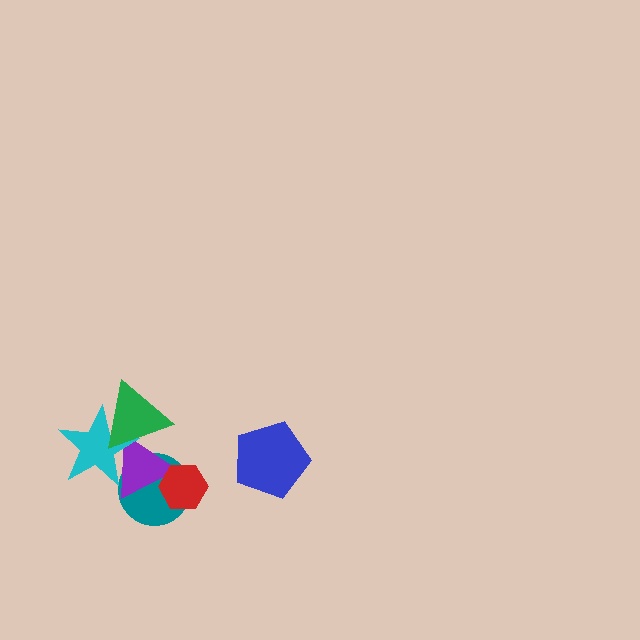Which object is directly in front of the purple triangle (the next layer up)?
The cyan star is directly in front of the purple triangle.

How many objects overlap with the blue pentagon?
0 objects overlap with the blue pentagon.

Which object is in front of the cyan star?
The green triangle is in front of the cyan star.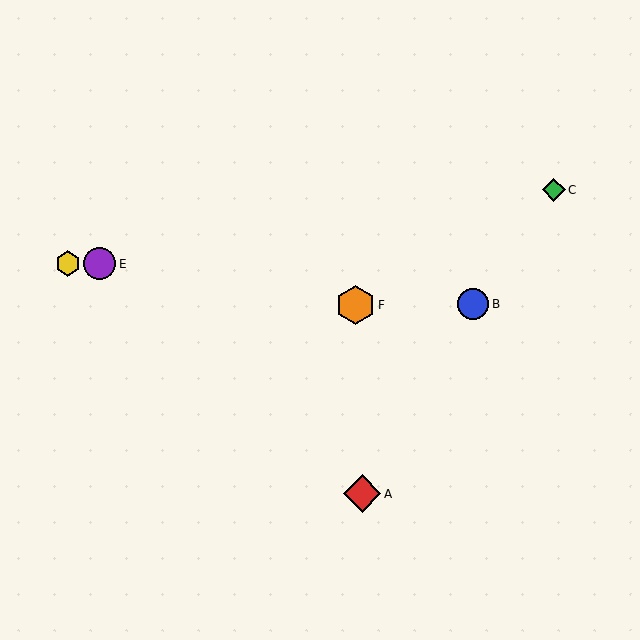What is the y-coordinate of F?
Object F is at y≈305.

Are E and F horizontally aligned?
No, E is at y≈264 and F is at y≈305.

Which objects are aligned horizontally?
Objects D, E are aligned horizontally.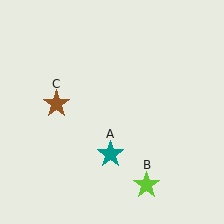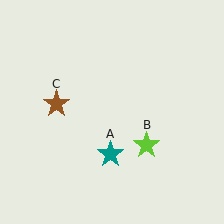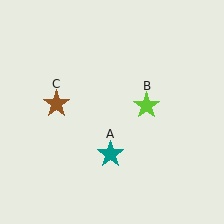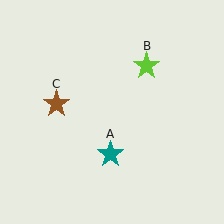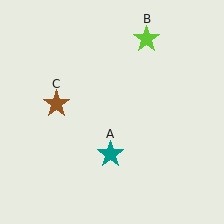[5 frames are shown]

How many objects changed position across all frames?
1 object changed position: lime star (object B).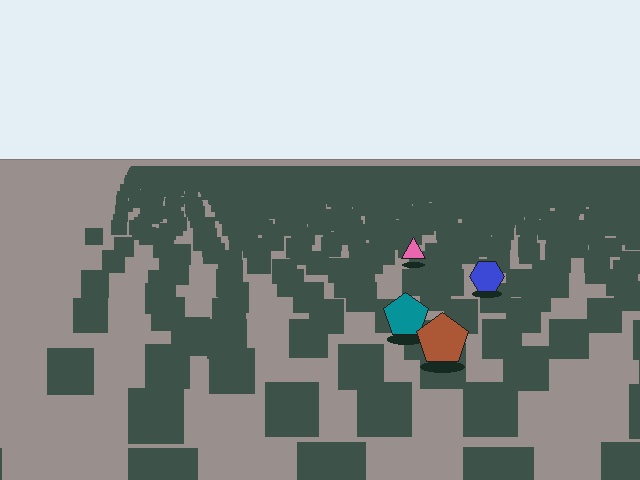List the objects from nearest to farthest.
From nearest to farthest: the brown pentagon, the teal pentagon, the blue hexagon, the pink triangle.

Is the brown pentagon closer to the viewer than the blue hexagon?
Yes. The brown pentagon is closer — you can tell from the texture gradient: the ground texture is coarser near it.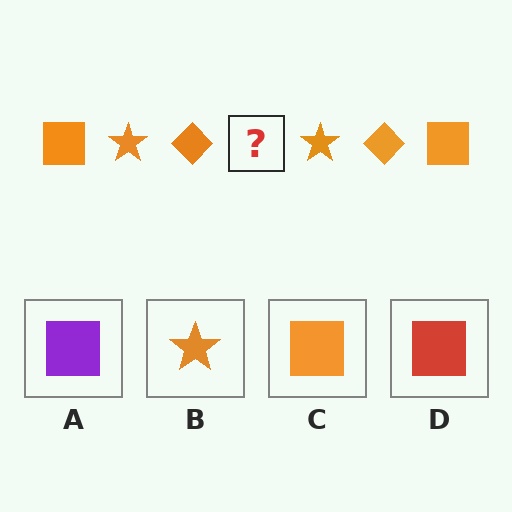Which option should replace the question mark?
Option C.